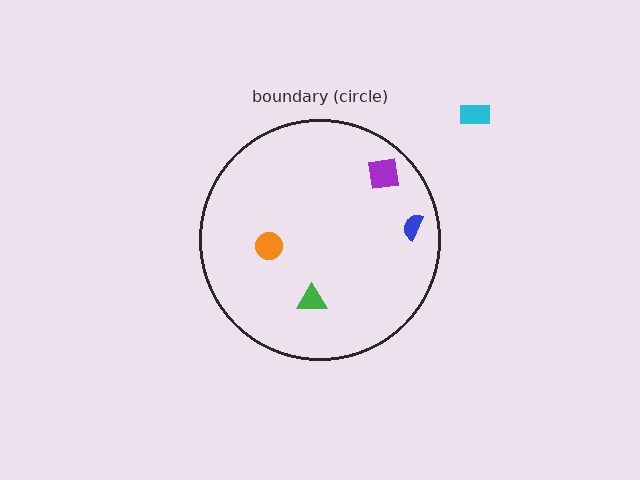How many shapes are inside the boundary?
4 inside, 1 outside.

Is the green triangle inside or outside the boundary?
Inside.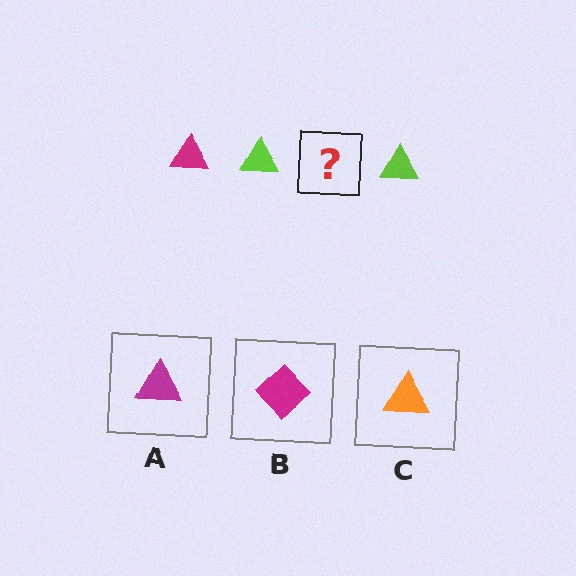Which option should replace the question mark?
Option A.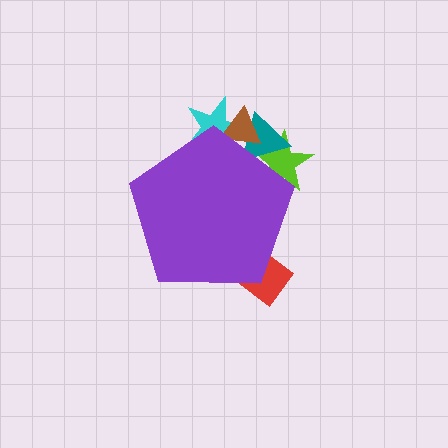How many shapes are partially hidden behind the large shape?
5 shapes are partially hidden.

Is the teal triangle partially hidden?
Yes, the teal triangle is partially hidden behind the purple pentagon.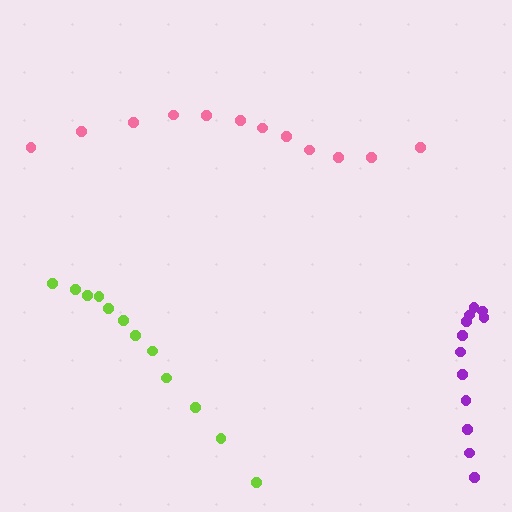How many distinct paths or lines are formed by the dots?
There are 3 distinct paths.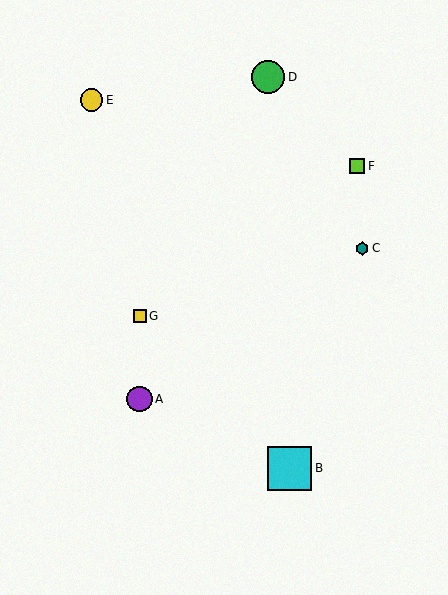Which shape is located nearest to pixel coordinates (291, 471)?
The cyan square (labeled B) at (289, 468) is nearest to that location.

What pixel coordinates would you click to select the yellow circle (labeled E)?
Click at (92, 100) to select the yellow circle E.